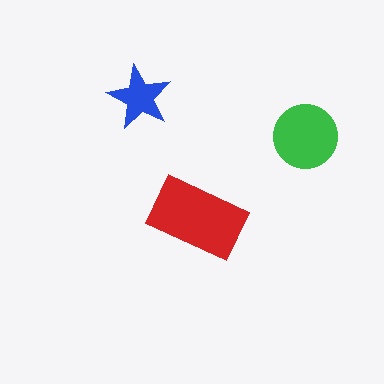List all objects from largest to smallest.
The red rectangle, the green circle, the blue star.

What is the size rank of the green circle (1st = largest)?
2nd.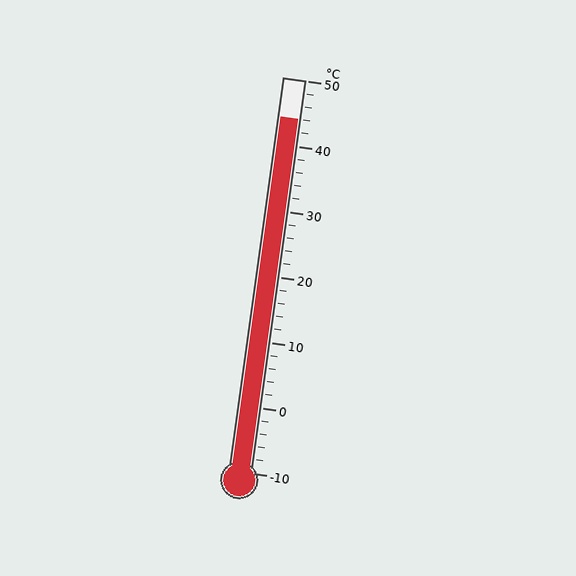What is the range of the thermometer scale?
The thermometer scale ranges from -10°C to 50°C.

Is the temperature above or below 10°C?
The temperature is above 10°C.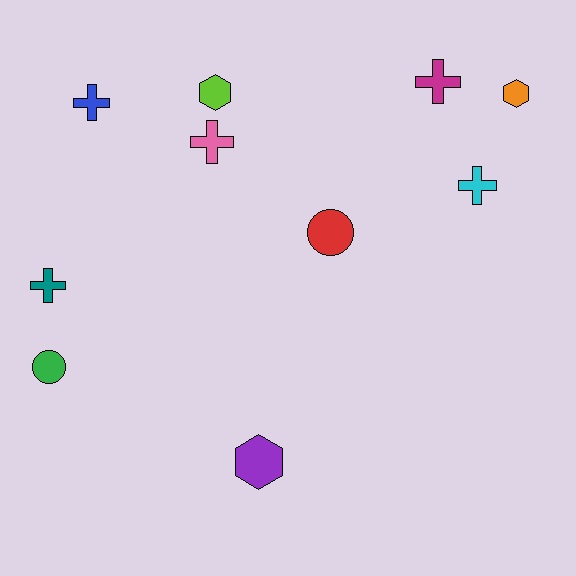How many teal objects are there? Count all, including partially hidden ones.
There is 1 teal object.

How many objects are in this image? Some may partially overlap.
There are 10 objects.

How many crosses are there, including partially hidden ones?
There are 5 crosses.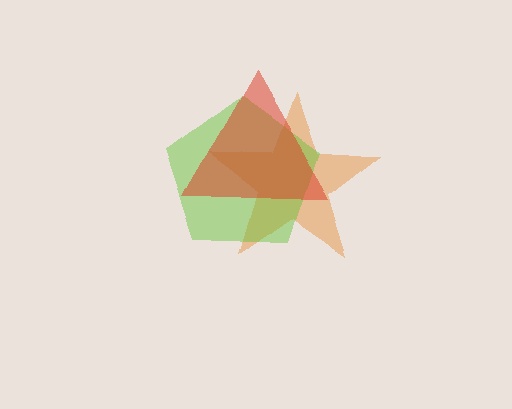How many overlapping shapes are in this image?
There are 3 overlapping shapes in the image.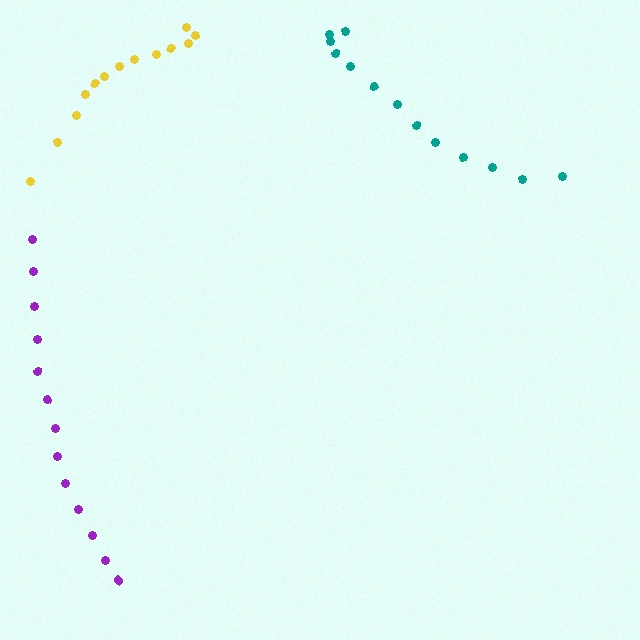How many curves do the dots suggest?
There are 3 distinct paths.